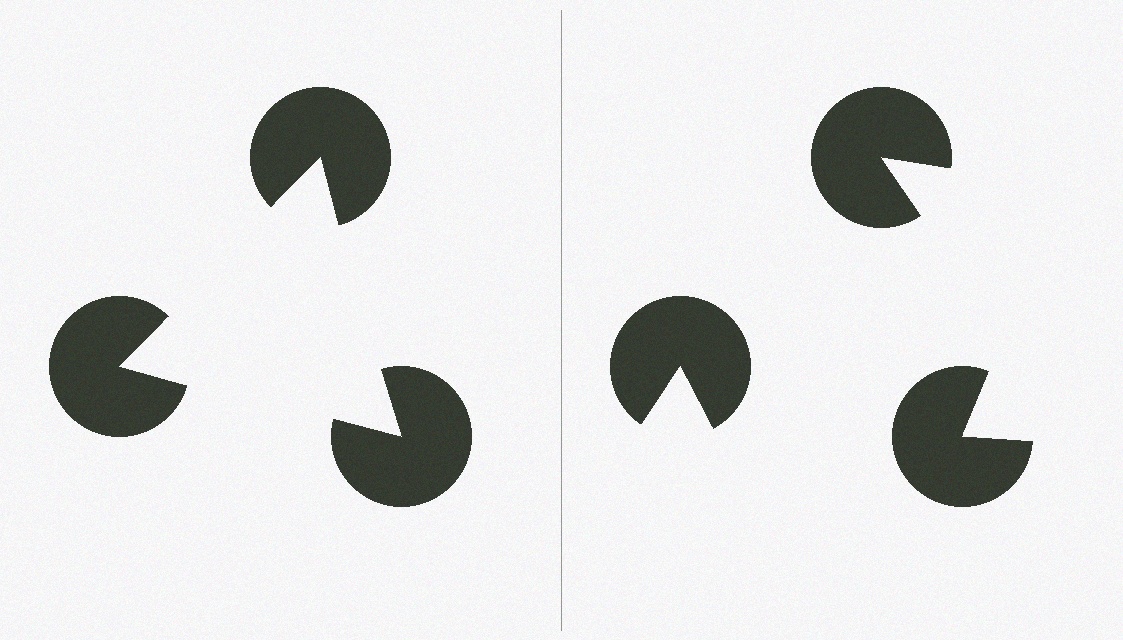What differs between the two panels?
The pac-man discs are positioned identically on both sides; only the wedge orientations differ. On the left they align to a triangle; on the right they are misaligned.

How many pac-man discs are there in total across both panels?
6 — 3 on each side.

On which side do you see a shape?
An illusory triangle appears on the left side. On the right side the wedge cuts are rotated, so no coherent shape forms.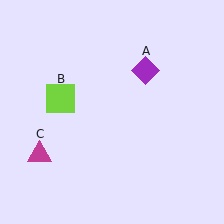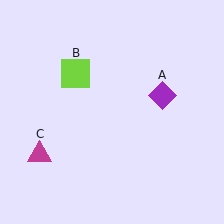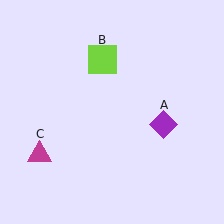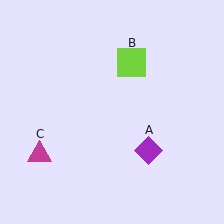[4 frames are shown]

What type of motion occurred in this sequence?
The purple diamond (object A), lime square (object B) rotated clockwise around the center of the scene.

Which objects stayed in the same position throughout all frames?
Magenta triangle (object C) remained stationary.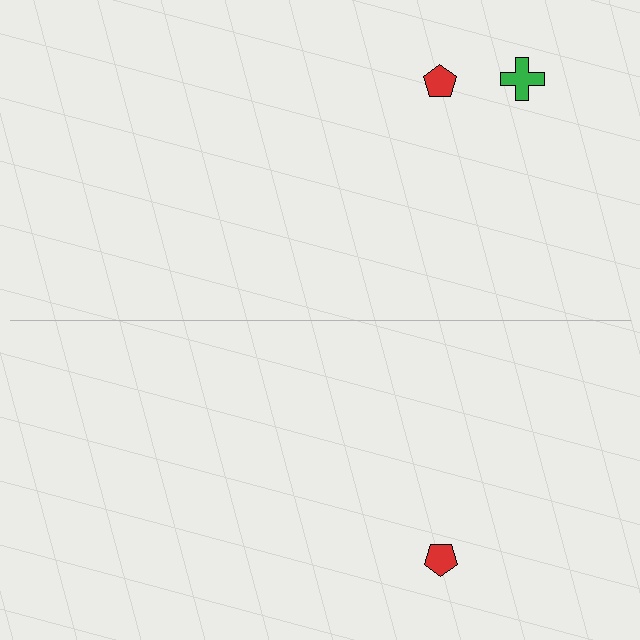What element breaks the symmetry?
A green cross is missing from the bottom side.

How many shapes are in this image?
There are 3 shapes in this image.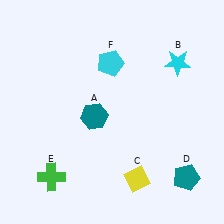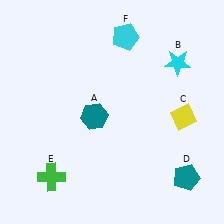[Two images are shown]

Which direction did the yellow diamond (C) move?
The yellow diamond (C) moved up.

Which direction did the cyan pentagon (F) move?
The cyan pentagon (F) moved up.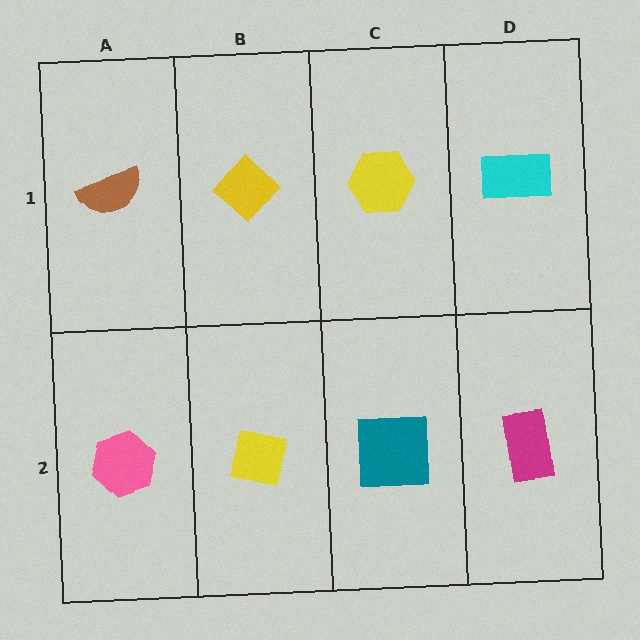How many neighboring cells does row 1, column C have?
3.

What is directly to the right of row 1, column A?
A yellow diamond.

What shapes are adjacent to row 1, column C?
A teal square (row 2, column C), a yellow diamond (row 1, column B), a cyan rectangle (row 1, column D).